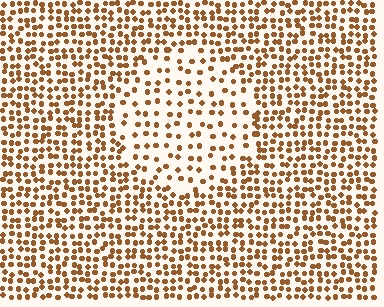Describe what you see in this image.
The image contains small brown elements arranged at two different densities. A circle-shaped region is visible where the elements are less densely packed than the surrounding area.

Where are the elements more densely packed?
The elements are more densely packed outside the circle boundary.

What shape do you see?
I see a circle.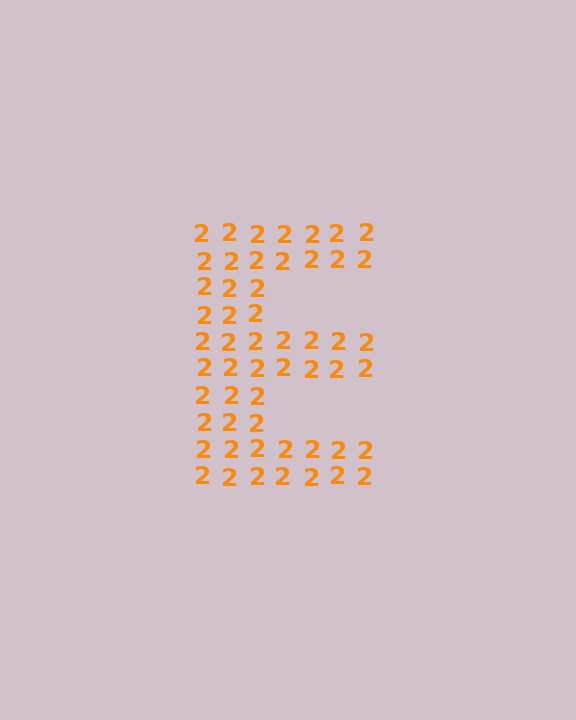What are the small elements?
The small elements are digit 2's.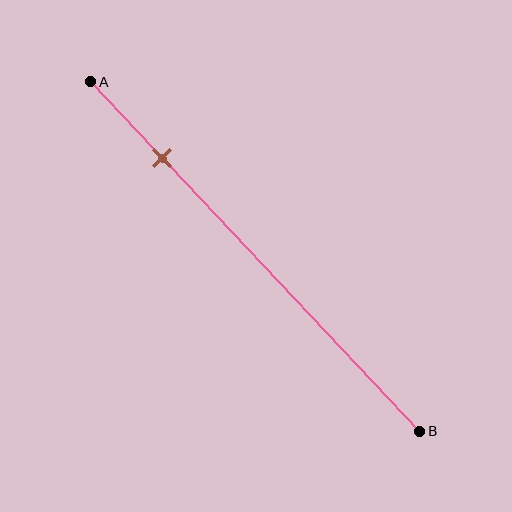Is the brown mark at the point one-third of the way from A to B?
No, the mark is at about 20% from A, not at the 33% one-third point.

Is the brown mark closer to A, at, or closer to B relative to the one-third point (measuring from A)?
The brown mark is closer to point A than the one-third point of segment AB.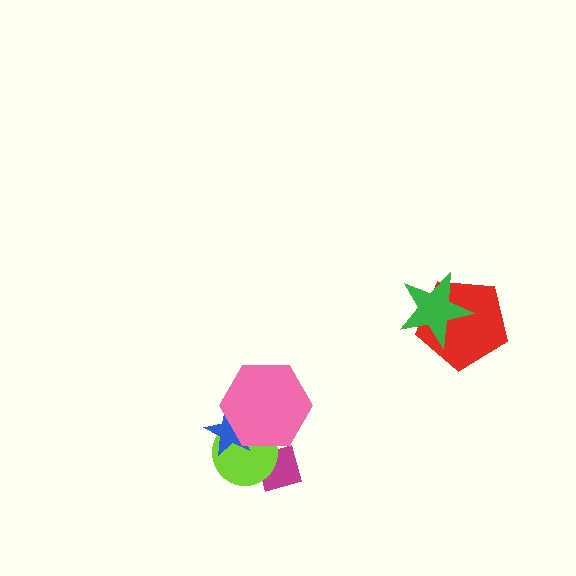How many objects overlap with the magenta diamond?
2 objects overlap with the magenta diamond.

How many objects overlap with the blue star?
2 objects overlap with the blue star.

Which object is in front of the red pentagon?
The green star is in front of the red pentagon.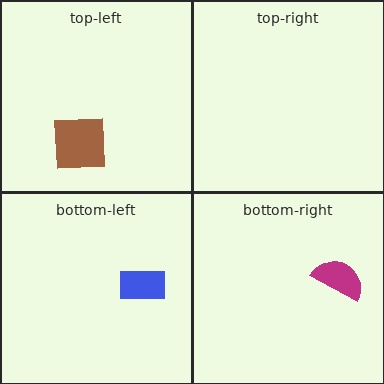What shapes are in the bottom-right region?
The magenta semicircle.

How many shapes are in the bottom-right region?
1.